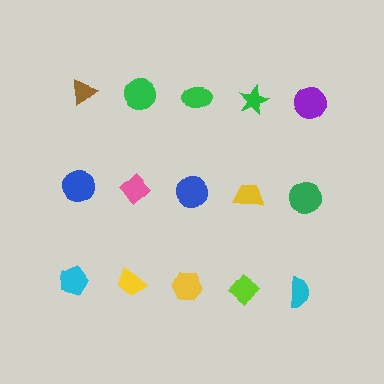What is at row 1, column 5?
A purple circle.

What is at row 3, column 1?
A cyan pentagon.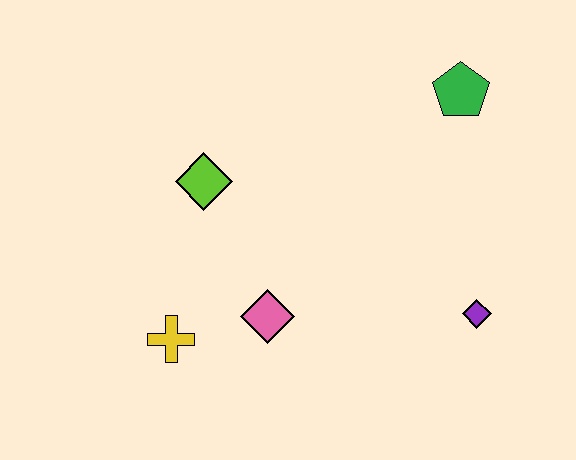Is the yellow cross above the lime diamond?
No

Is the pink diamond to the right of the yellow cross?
Yes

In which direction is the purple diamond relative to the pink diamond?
The purple diamond is to the right of the pink diamond.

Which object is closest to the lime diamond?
The pink diamond is closest to the lime diamond.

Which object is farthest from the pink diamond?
The green pentagon is farthest from the pink diamond.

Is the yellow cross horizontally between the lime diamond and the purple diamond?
No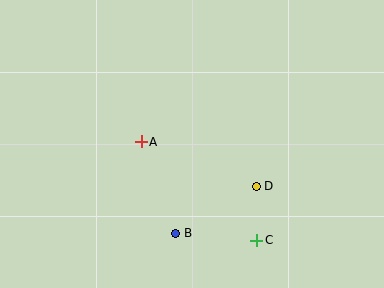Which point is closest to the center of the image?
Point A at (141, 142) is closest to the center.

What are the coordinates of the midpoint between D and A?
The midpoint between D and A is at (199, 164).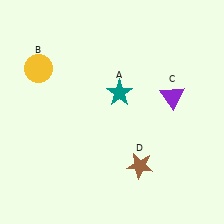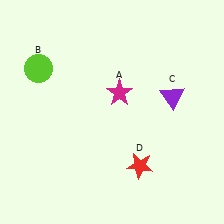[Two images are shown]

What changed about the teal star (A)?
In Image 1, A is teal. In Image 2, it changed to magenta.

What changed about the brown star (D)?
In Image 1, D is brown. In Image 2, it changed to red.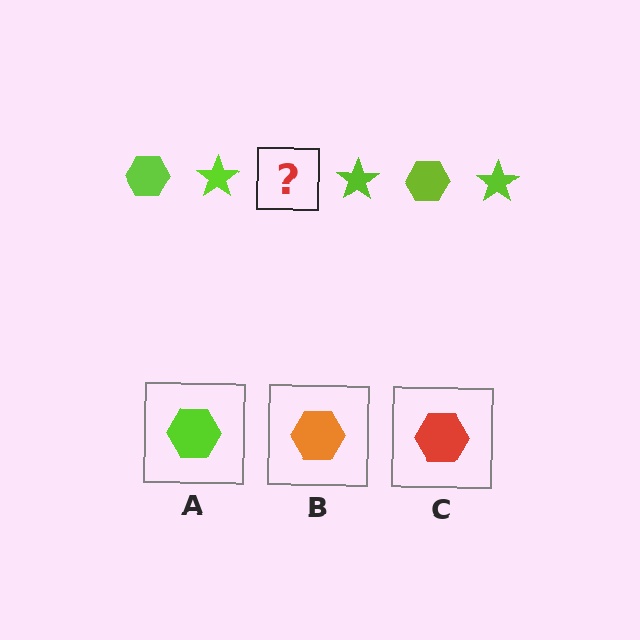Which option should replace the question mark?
Option A.